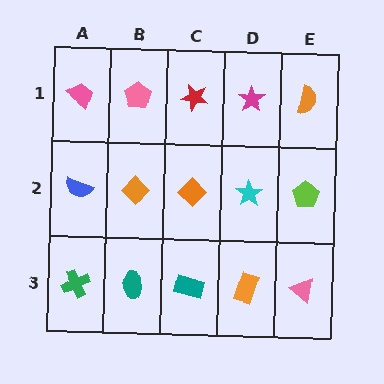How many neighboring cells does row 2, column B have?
4.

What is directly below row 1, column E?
A lime pentagon.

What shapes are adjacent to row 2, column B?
A pink pentagon (row 1, column B), a teal ellipse (row 3, column B), a blue semicircle (row 2, column A), an orange diamond (row 2, column C).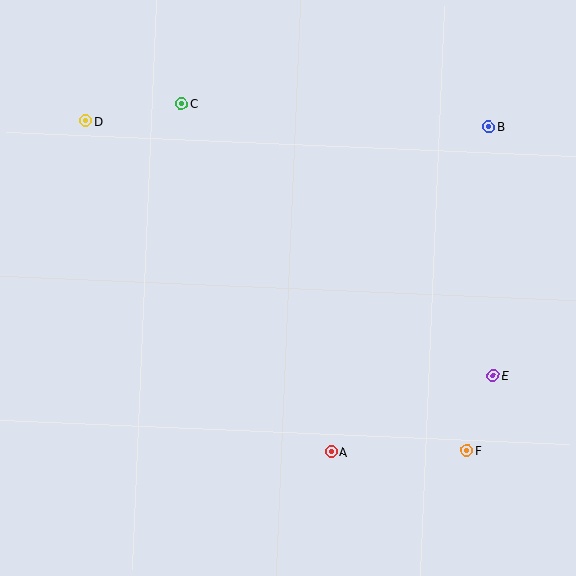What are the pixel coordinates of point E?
Point E is at (493, 376).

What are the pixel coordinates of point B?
Point B is at (489, 127).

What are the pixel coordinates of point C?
Point C is at (182, 103).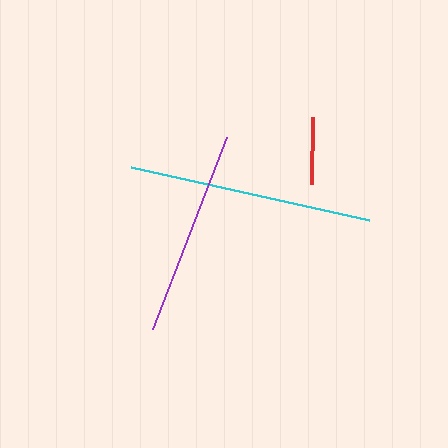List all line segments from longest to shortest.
From longest to shortest: cyan, purple, red.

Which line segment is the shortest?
The red line is the shortest at approximately 67 pixels.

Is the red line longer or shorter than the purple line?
The purple line is longer than the red line.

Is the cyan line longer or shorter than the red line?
The cyan line is longer than the red line.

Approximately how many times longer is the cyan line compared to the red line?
The cyan line is approximately 3.6 times the length of the red line.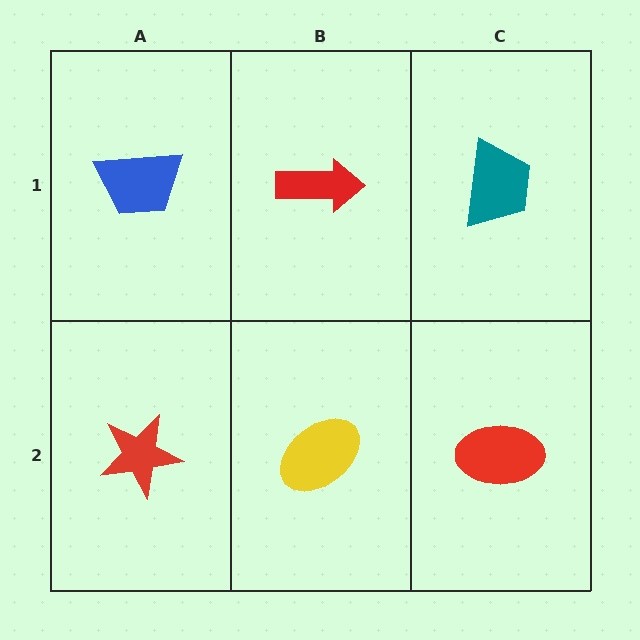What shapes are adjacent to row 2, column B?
A red arrow (row 1, column B), a red star (row 2, column A), a red ellipse (row 2, column C).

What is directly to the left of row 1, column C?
A red arrow.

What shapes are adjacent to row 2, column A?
A blue trapezoid (row 1, column A), a yellow ellipse (row 2, column B).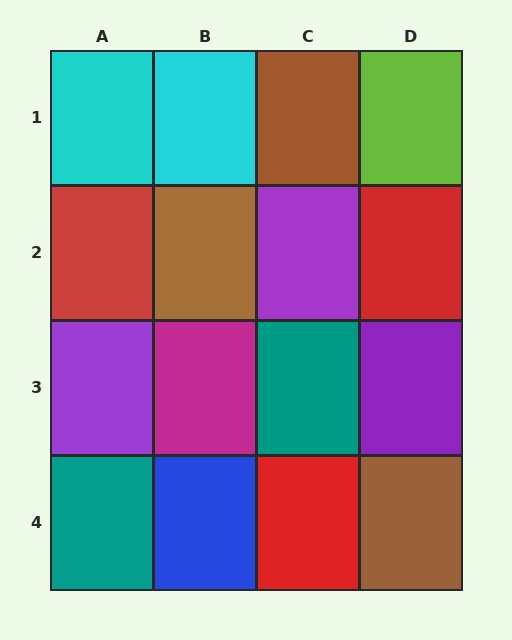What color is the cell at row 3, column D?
Purple.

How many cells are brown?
3 cells are brown.